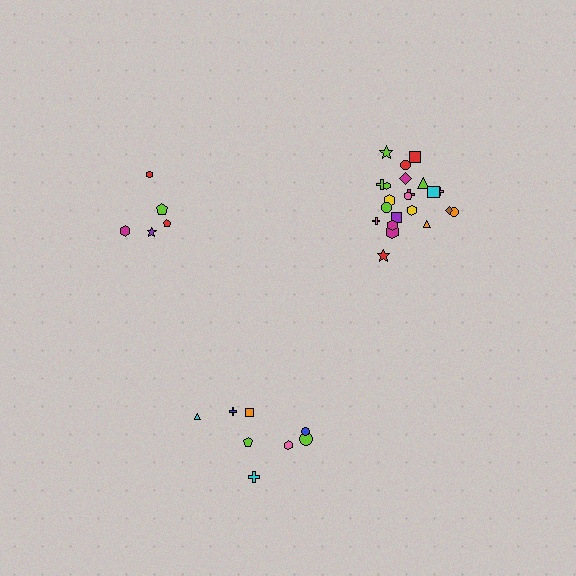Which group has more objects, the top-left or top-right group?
The top-right group.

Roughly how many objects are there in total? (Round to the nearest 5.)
Roughly 35 objects in total.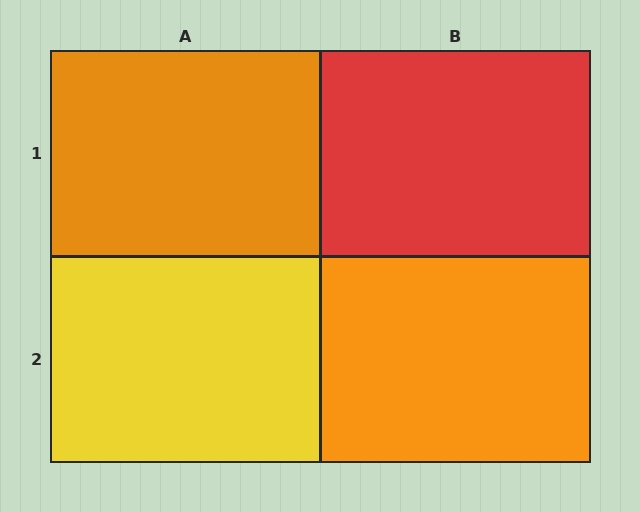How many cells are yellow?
1 cell is yellow.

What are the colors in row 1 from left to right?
Orange, red.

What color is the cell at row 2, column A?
Yellow.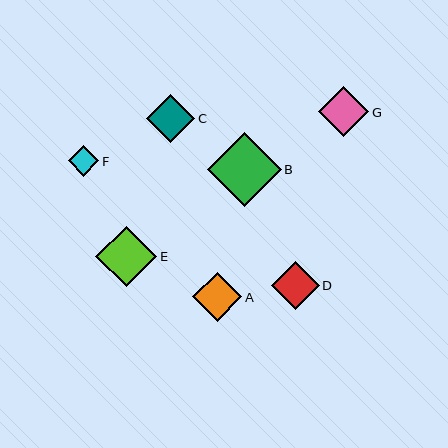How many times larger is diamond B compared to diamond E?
Diamond B is approximately 1.2 times the size of diamond E.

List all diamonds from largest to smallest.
From largest to smallest: B, E, G, A, C, D, F.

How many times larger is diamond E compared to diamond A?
Diamond E is approximately 1.2 times the size of diamond A.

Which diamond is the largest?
Diamond B is the largest with a size of approximately 74 pixels.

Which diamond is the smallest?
Diamond F is the smallest with a size of approximately 31 pixels.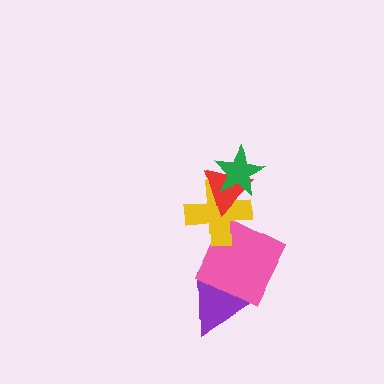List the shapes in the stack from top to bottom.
From top to bottom: the green star, the red triangle, the yellow cross, the pink square, the purple triangle.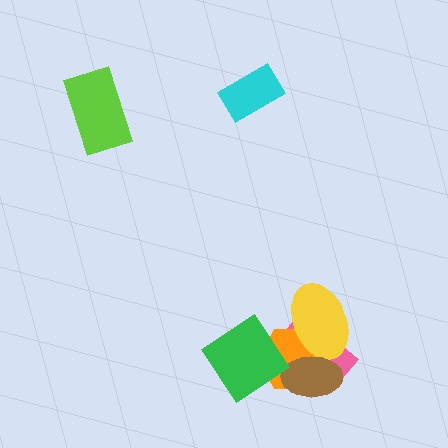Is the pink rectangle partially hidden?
Yes, it is partially covered by another shape.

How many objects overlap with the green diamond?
2 objects overlap with the green diamond.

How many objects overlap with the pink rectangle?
4 objects overlap with the pink rectangle.